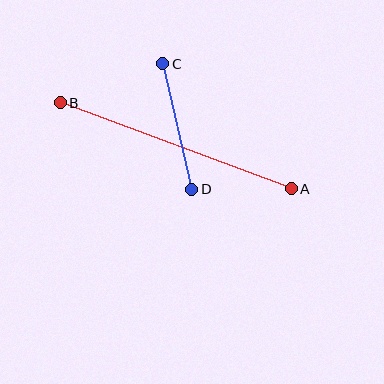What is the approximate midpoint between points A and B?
The midpoint is at approximately (176, 146) pixels.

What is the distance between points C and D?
The distance is approximately 129 pixels.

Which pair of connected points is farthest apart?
Points A and B are farthest apart.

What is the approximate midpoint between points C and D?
The midpoint is at approximately (177, 126) pixels.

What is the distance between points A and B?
The distance is approximately 247 pixels.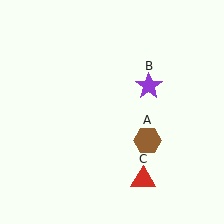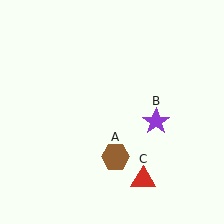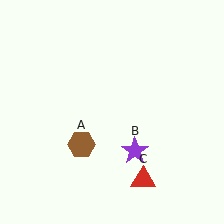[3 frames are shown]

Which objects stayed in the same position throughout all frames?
Red triangle (object C) remained stationary.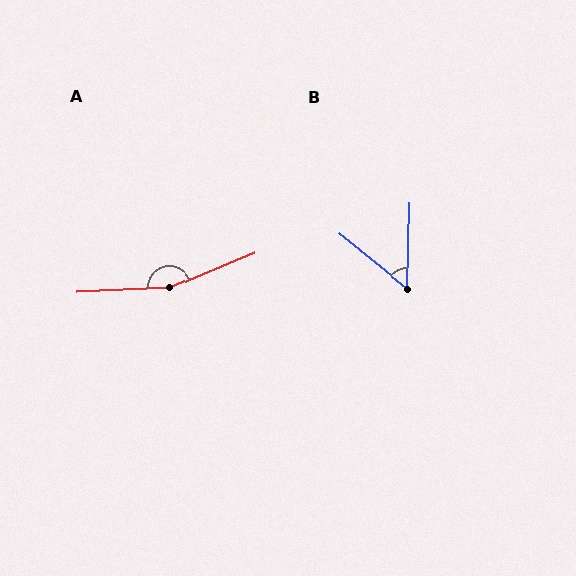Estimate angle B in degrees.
Approximately 53 degrees.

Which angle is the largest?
A, at approximately 160 degrees.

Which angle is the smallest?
B, at approximately 53 degrees.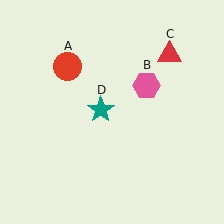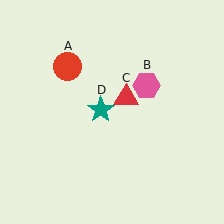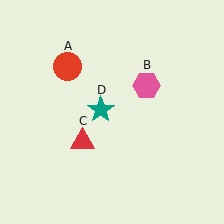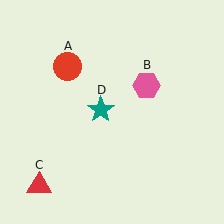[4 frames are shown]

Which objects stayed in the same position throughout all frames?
Red circle (object A) and pink hexagon (object B) and teal star (object D) remained stationary.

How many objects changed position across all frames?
1 object changed position: red triangle (object C).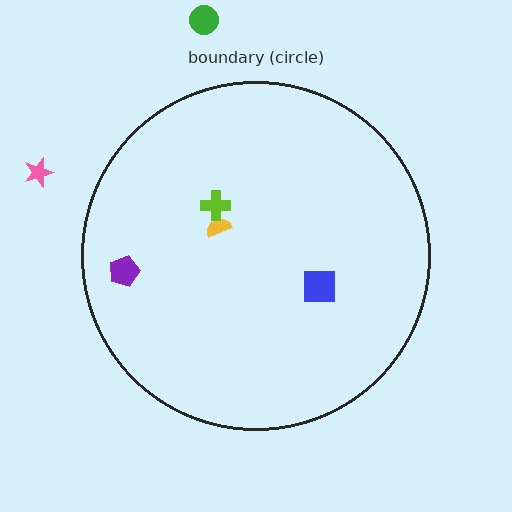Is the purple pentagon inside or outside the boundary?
Inside.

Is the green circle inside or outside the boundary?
Outside.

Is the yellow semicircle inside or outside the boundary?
Inside.